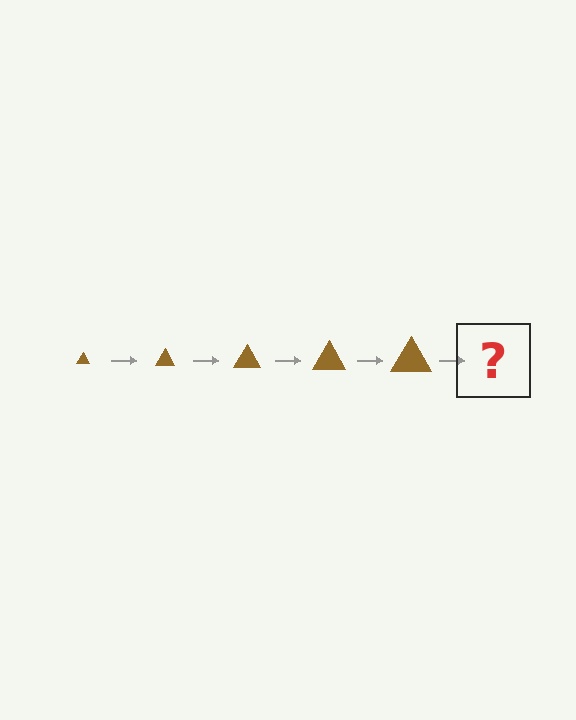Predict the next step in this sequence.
The next step is a brown triangle, larger than the previous one.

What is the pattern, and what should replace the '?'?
The pattern is that the triangle gets progressively larger each step. The '?' should be a brown triangle, larger than the previous one.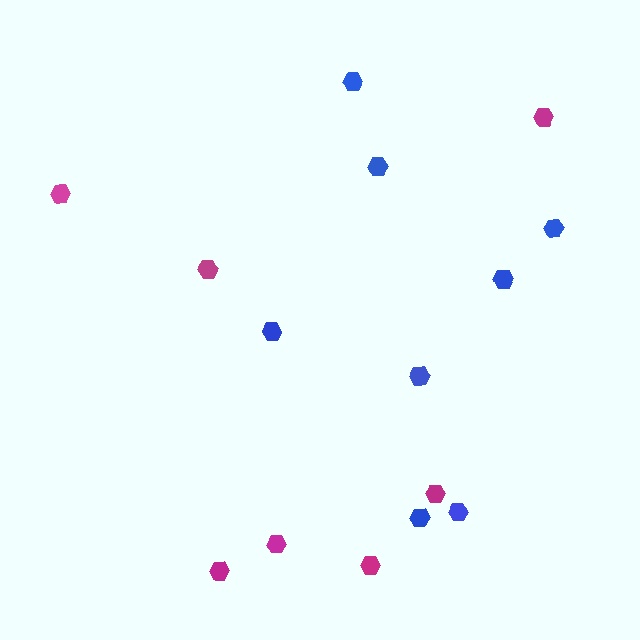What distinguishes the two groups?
There are 2 groups: one group of blue hexagons (8) and one group of magenta hexagons (7).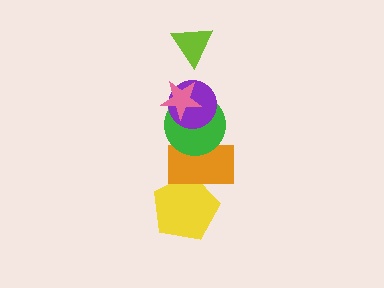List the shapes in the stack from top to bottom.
From top to bottom: the lime triangle, the pink star, the purple circle, the green circle, the orange rectangle, the yellow pentagon.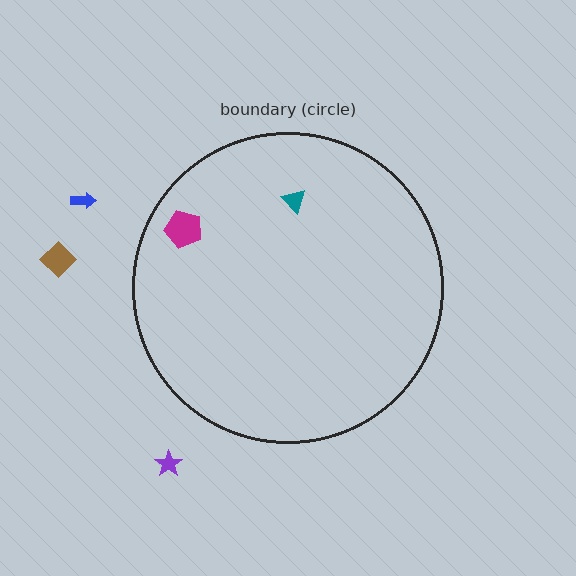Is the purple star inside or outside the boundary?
Outside.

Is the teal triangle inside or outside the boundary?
Inside.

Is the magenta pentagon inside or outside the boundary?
Inside.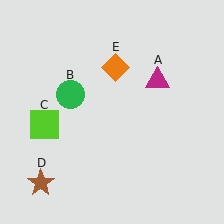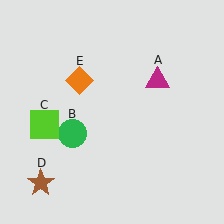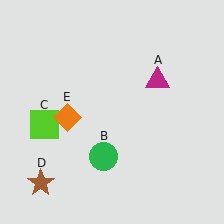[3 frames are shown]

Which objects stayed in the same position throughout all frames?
Magenta triangle (object A) and lime square (object C) and brown star (object D) remained stationary.